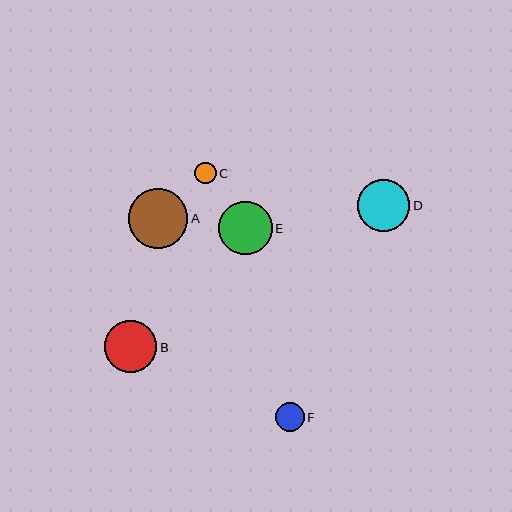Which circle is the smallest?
Circle C is the smallest with a size of approximately 22 pixels.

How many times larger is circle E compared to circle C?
Circle E is approximately 2.5 times the size of circle C.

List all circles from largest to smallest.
From largest to smallest: A, E, B, D, F, C.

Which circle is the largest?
Circle A is the largest with a size of approximately 59 pixels.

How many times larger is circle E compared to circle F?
Circle E is approximately 1.8 times the size of circle F.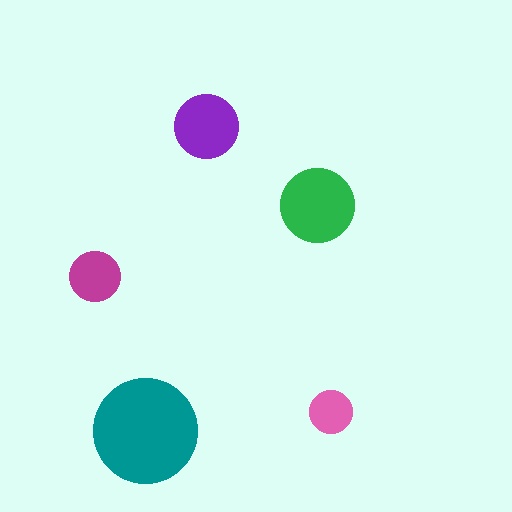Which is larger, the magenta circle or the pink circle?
The magenta one.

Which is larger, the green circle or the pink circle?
The green one.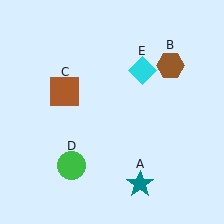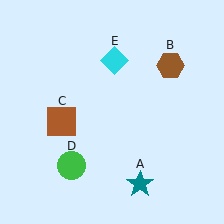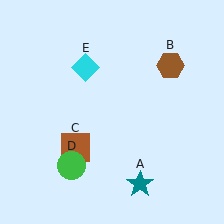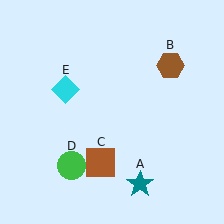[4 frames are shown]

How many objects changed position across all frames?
2 objects changed position: brown square (object C), cyan diamond (object E).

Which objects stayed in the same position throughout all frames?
Teal star (object A) and brown hexagon (object B) and green circle (object D) remained stationary.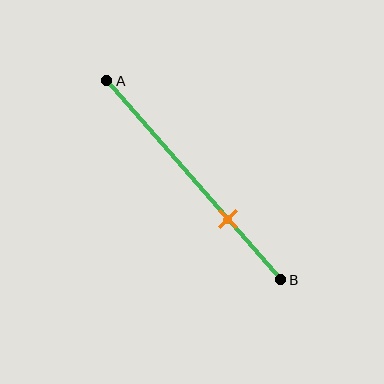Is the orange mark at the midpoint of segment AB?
No, the mark is at about 70% from A, not at the 50% midpoint.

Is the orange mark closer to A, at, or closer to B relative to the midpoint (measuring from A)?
The orange mark is closer to point B than the midpoint of segment AB.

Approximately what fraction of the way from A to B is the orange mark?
The orange mark is approximately 70% of the way from A to B.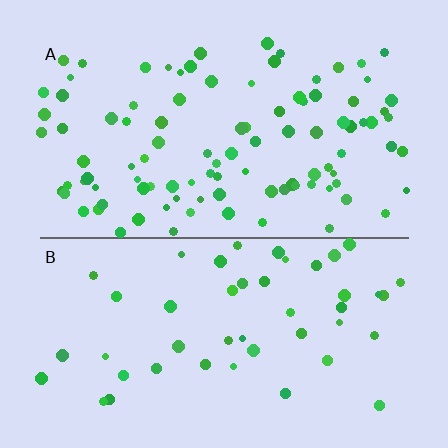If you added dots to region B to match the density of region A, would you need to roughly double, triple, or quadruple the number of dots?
Approximately double.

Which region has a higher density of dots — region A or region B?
A (the top).